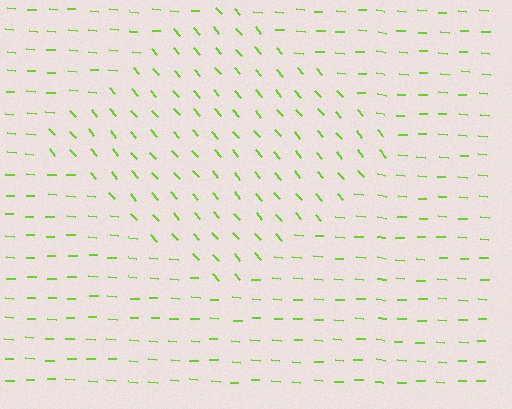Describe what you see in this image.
The image is filled with small lime line segments. A diamond region in the image has lines oriented differently from the surrounding lines, creating a visible texture boundary.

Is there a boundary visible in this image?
Yes, there is a texture boundary formed by a change in line orientation.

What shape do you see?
I see a diamond.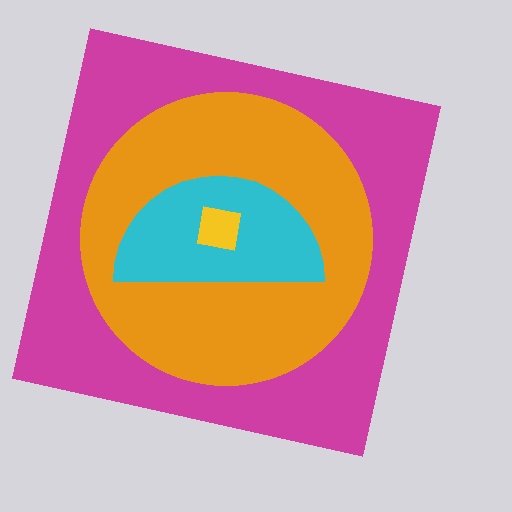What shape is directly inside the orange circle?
The cyan semicircle.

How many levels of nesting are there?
4.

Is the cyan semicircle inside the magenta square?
Yes.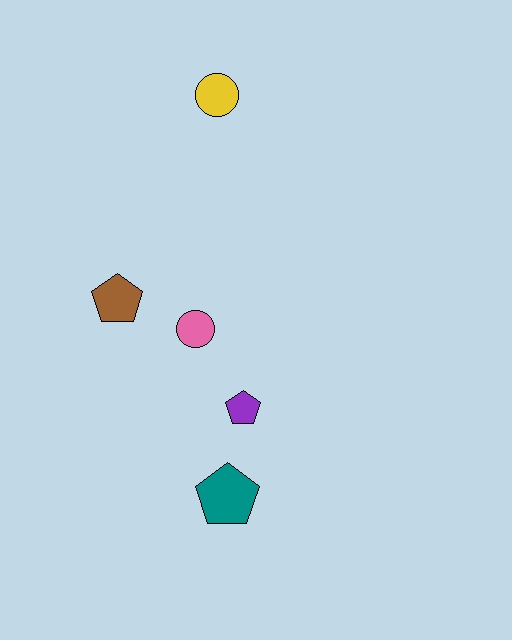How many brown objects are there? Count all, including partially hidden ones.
There is 1 brown object.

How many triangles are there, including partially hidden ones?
There are no triangles.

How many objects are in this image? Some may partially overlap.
There are 5 objects.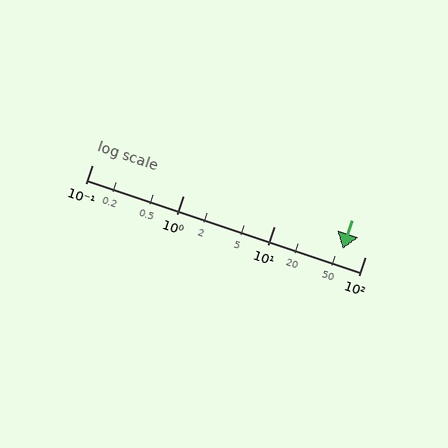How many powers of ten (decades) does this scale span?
The scale spans 3 decades, from 0.1 to 100.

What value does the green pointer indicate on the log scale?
The pointer indicates approximately 57.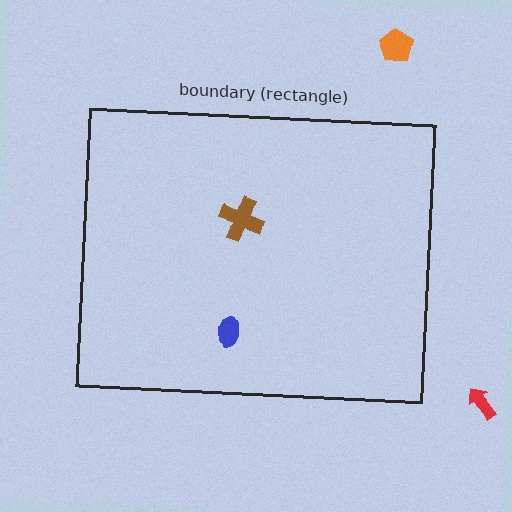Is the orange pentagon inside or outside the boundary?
Outside.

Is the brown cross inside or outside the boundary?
Inside.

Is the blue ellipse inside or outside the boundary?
Inside.